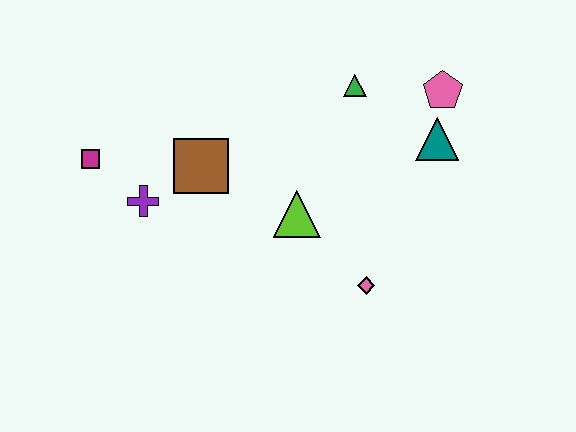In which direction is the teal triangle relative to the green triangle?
The teal triangle is to the right of the green triangle.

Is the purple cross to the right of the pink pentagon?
No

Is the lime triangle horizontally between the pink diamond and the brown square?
Yes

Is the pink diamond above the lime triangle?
No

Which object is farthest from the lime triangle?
The magenta square is farthest from the lime triangle.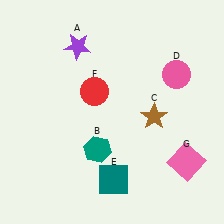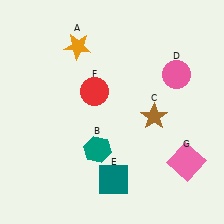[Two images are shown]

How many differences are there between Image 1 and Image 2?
There is 1 difference between the two images.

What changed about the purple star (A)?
In Image 1, A is purple. In Image 2, it changed to orange.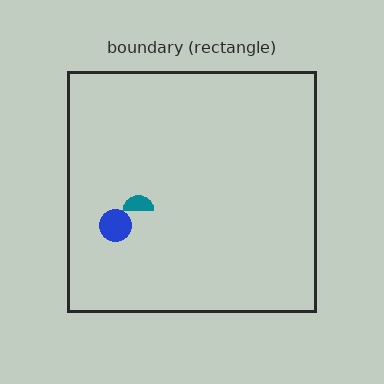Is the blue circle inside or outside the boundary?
Inside.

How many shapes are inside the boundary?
2 inside, 0 outside.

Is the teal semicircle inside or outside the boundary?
Inside.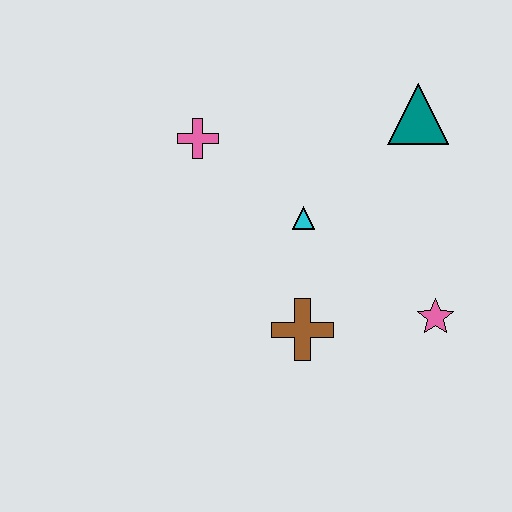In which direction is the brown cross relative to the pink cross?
The brown cross is below the pink cross.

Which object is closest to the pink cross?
The cyan triangle is closest to the pink cross.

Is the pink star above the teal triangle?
No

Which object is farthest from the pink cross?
The pink star is farthest from the pink cross.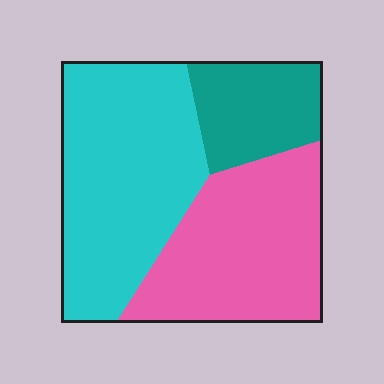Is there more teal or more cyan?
Cyan.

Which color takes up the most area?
Cyan, at roughly 45%.